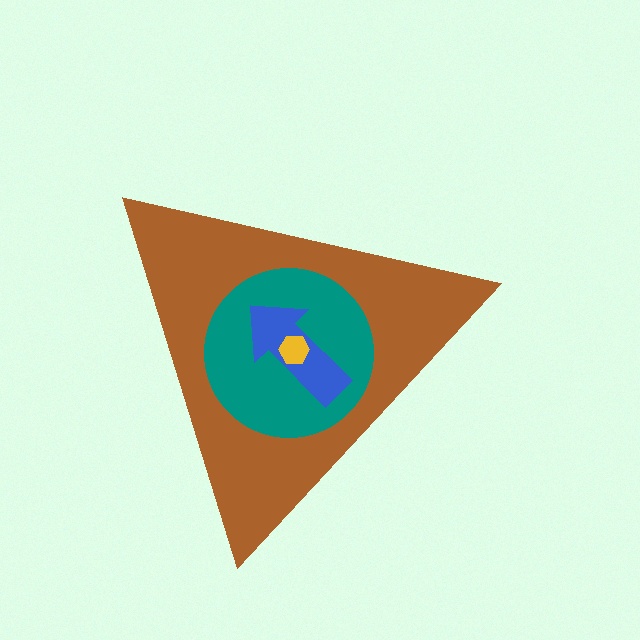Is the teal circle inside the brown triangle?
Yes.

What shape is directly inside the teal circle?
The blue arrow.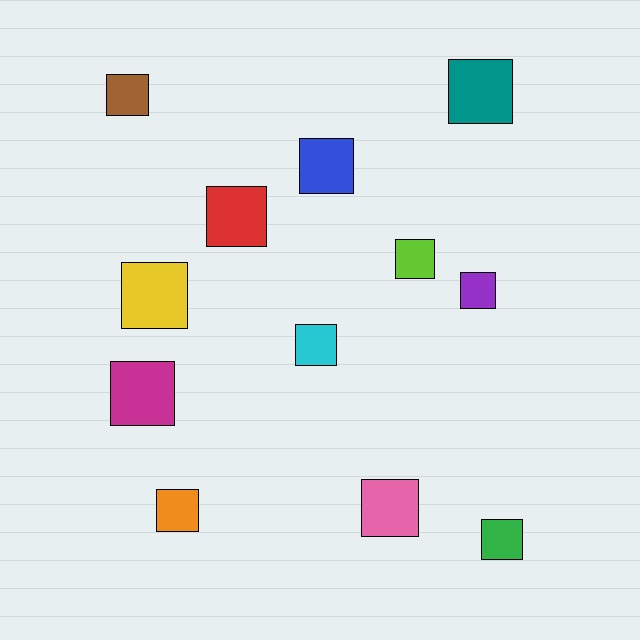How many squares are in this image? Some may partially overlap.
There are 12 squares.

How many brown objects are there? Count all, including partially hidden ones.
There is 1 brown object.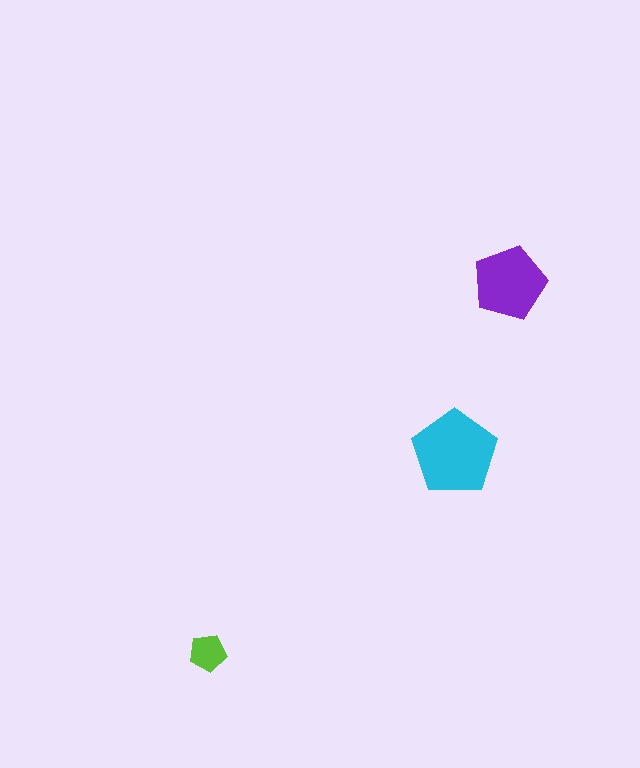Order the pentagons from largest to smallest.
the cyan one, the purple one, the lime one.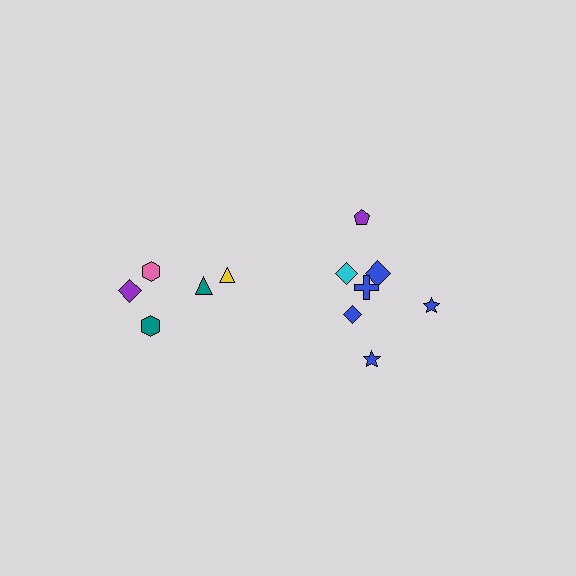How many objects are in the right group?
There are 7 objects.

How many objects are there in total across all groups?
There are 12 objects.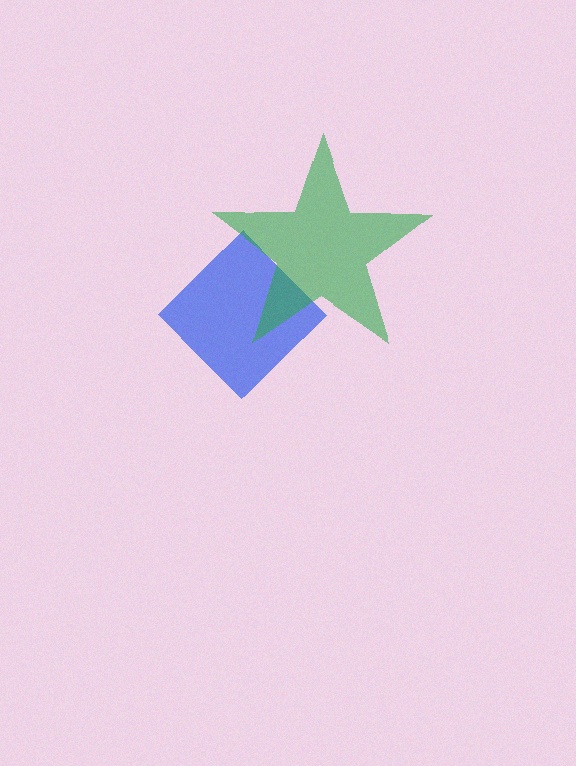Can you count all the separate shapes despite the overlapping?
Yes, there are 2 separate shapes.